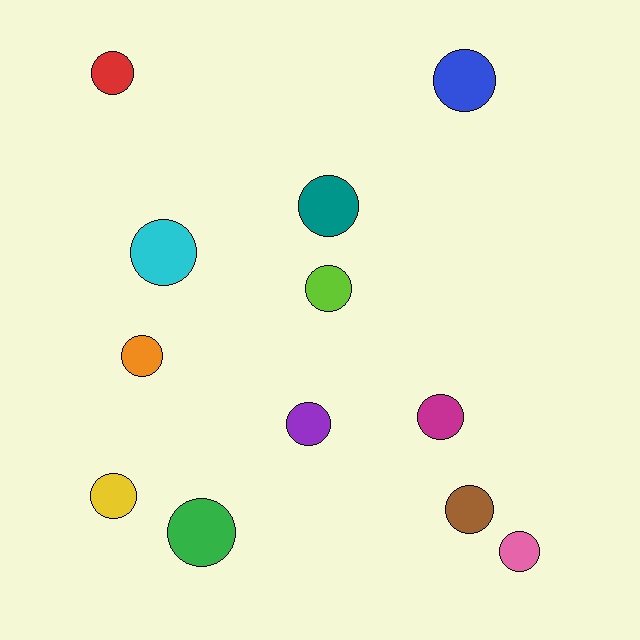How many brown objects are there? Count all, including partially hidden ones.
There is 1 brown object.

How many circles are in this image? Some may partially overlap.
There are 12 circles.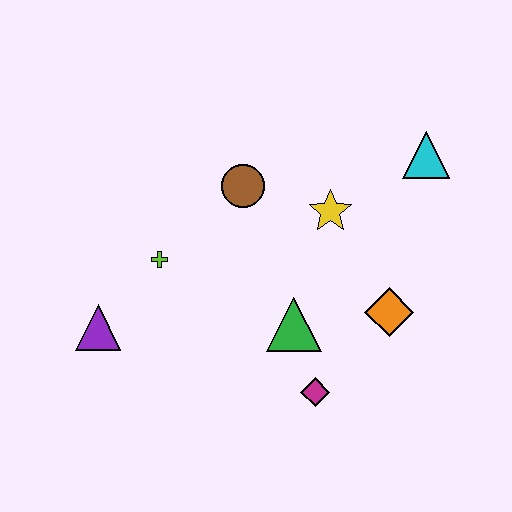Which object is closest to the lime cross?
The purple triangle is closest to the lime cross.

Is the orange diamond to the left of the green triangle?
No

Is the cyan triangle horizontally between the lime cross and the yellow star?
No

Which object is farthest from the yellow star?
The purple triangle is farthest from the yellow star.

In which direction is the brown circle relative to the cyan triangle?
The brown circle is to the left of the cyan triangle.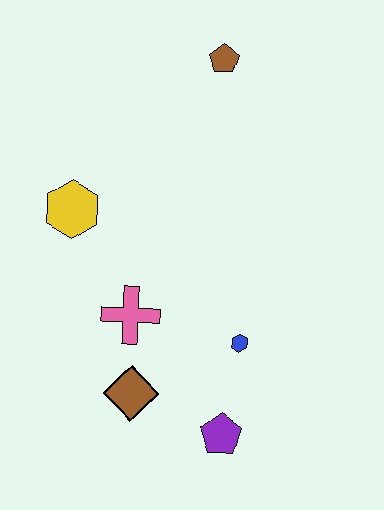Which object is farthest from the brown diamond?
The brown pentagon is farthest from the brown diamond.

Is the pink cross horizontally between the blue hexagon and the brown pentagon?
No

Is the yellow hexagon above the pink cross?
Yes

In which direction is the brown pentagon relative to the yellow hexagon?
The brown pentagon is above the yellow hexagon.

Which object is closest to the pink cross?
The brown diamond is closest to the pink cross.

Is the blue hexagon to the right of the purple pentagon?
Yes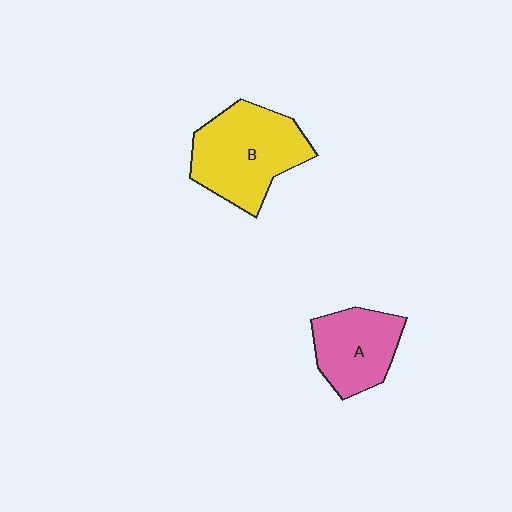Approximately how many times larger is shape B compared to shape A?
Approximately 1.4 times.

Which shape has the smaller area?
Shape A (pink).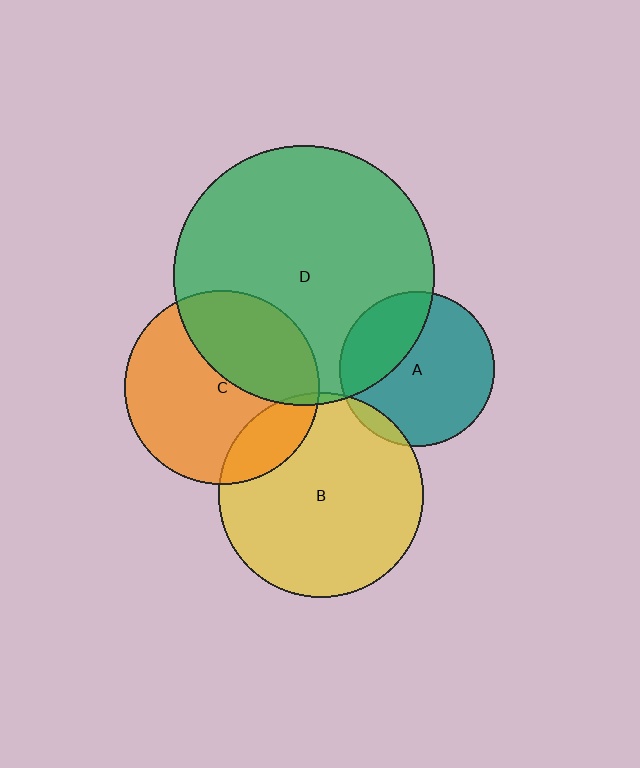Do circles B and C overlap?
Yes.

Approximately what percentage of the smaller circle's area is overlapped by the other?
Approximately 15%.